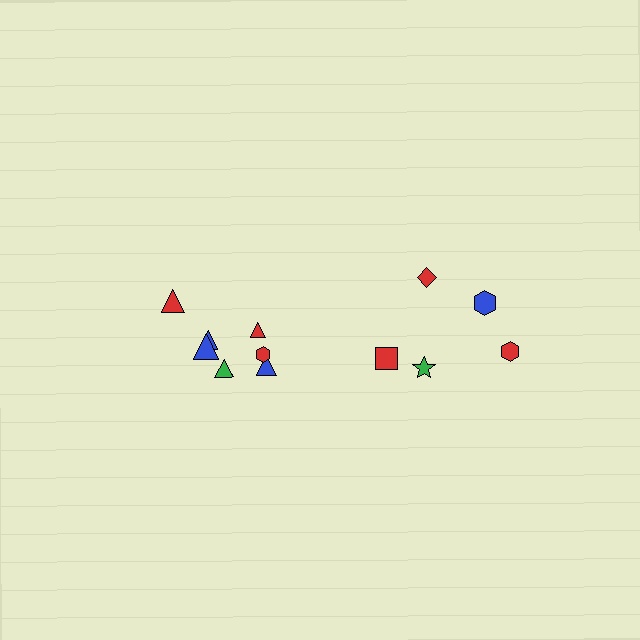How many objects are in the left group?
There are 7 objects.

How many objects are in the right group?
There are 5 objects.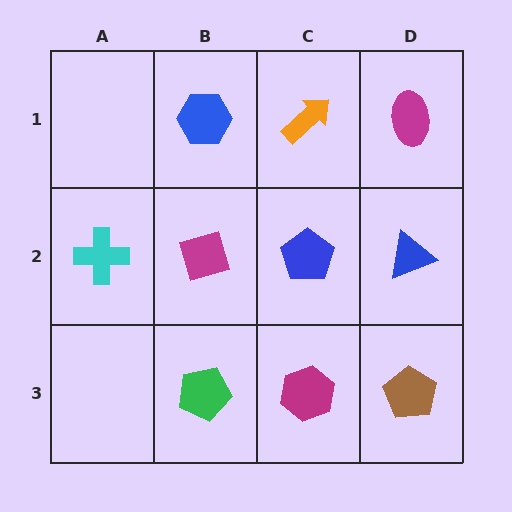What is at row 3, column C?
A magenta hexagon.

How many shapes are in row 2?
4 shapes.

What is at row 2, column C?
A blue pentagon.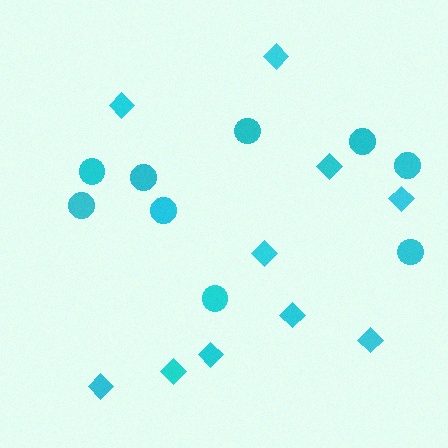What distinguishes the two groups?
There are 2 groups: one group of diamonds (10) and one group of circles (9).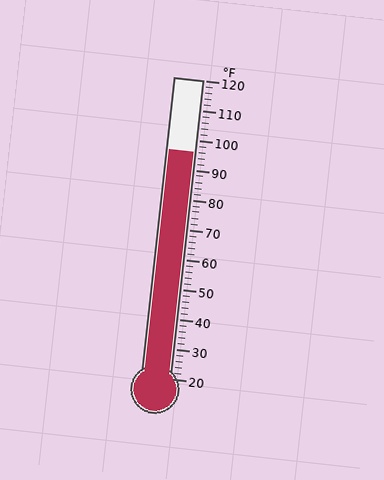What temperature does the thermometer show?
The thermometer shows approximately 96°F.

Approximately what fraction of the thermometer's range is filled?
The thermometer is filled to approximately 75% of its range.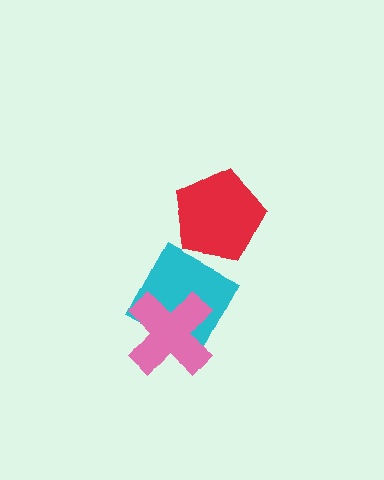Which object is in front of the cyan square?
The pink cross is in front of the cyan square.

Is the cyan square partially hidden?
Yes, it is partially covered by another shape.